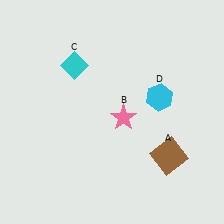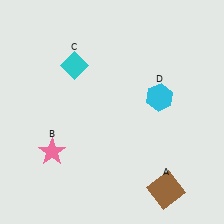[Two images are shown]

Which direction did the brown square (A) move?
The brown square (A) moved down.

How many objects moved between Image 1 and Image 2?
2 objects moved between the two images.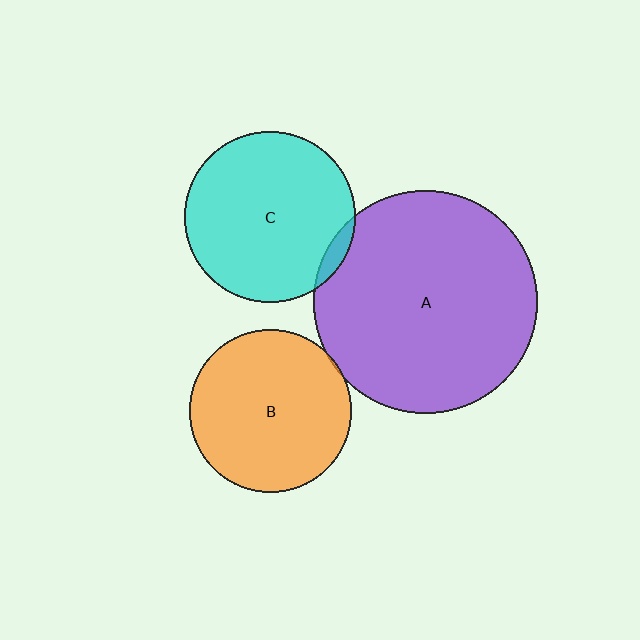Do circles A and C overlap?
Yes.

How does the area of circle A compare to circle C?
Approximately 1.7 times.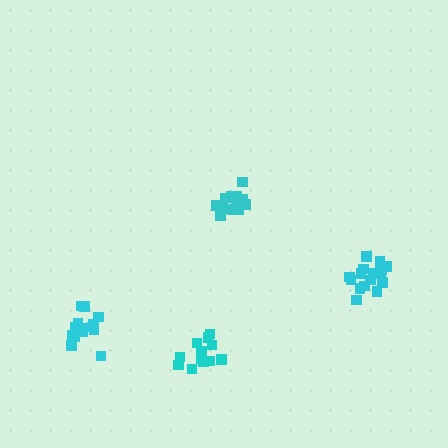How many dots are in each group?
Group 1: 15 dots, Group 2: 13 dots, Group 3: 16 dots, Group 4: 12 dots (56 total).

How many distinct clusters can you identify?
There are 4 distinct clusters.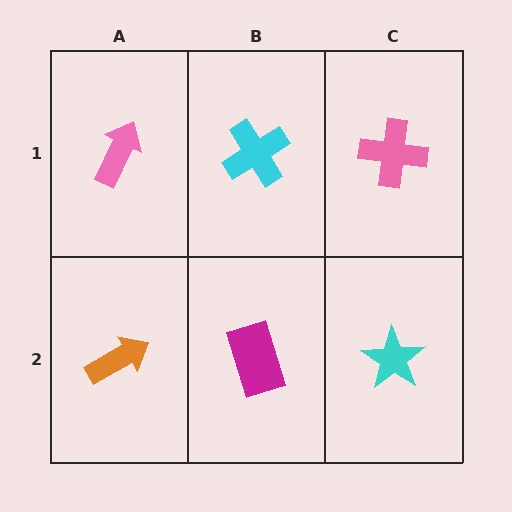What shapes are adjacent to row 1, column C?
A cyan star (row 2, column C), a cyan cross (row 1, column B).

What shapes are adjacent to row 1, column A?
An orange arrow (row 2, column A), a cyan cross (row 1, column B).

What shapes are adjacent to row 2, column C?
A pink cross (row 1, column C), a magenta rectangle (row 2, column B).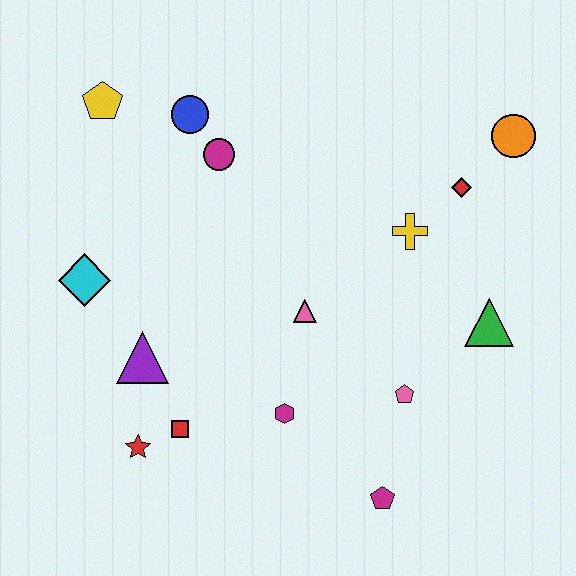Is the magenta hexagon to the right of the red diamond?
No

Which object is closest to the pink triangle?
The magenta hexagon is closest to the pink triangle.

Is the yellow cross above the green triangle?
Yes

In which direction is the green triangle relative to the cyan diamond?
The green triangle is to the right of the cyan diamond.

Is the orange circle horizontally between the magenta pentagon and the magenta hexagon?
No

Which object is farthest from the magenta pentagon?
The yellow pentagon is farthest from the magenta pentagon.